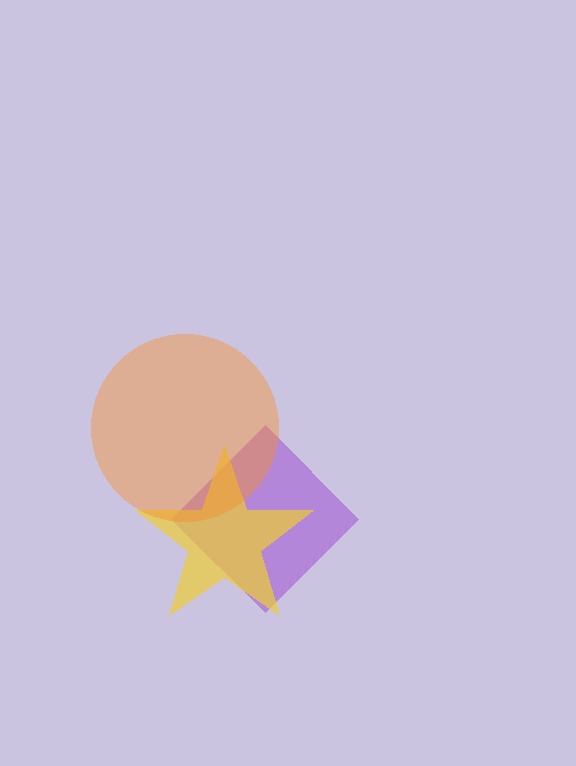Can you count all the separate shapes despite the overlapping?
Yes, there are 3 separate shapes.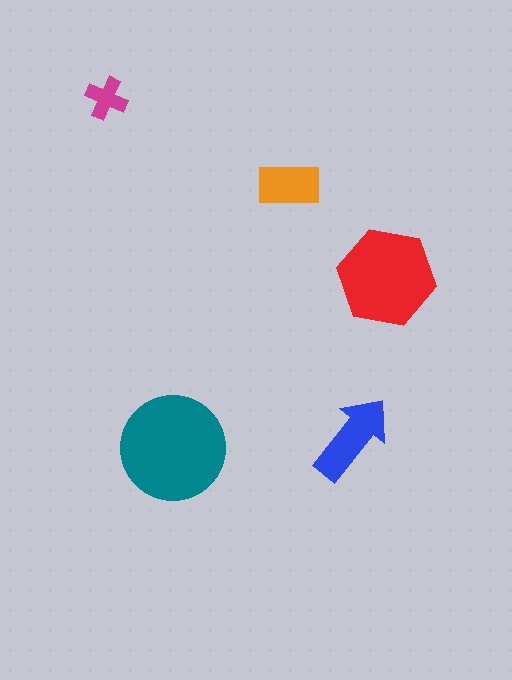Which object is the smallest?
The magenta cross.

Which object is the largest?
The teal circle.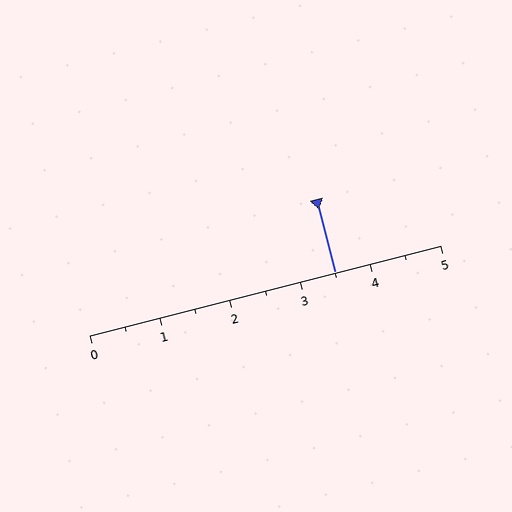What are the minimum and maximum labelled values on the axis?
The axis runs from 0 to 5.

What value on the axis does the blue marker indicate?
The marker indicates approximately 3.5.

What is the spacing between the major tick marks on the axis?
The major ticks are spaced 1 apart.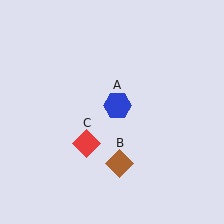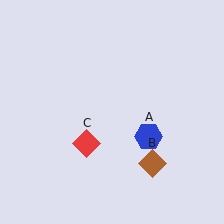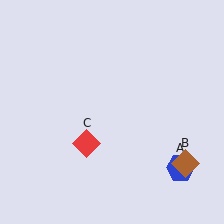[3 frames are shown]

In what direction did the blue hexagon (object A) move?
The blue hexagon (object A) moved down and to the right.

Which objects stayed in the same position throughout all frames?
Red diamond (object C) remained stationary.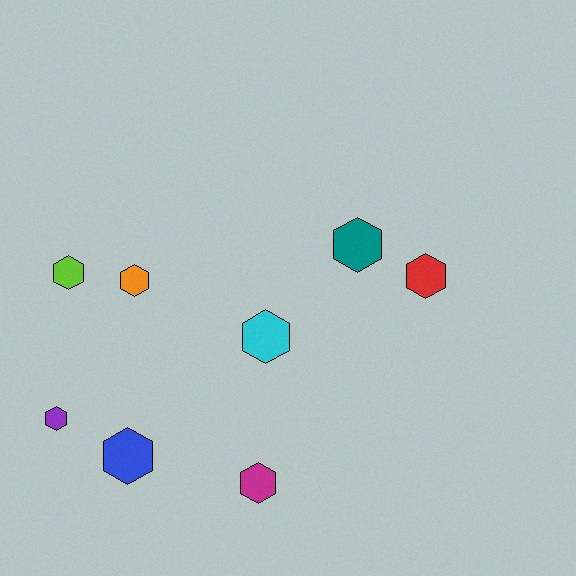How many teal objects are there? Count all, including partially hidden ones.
There is 1 teal object.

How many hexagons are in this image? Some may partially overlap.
There are 8 hexagons.